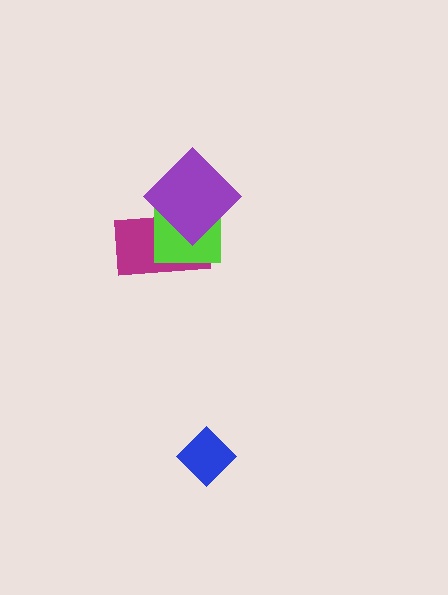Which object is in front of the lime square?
The purple diamond is in front of the lime square.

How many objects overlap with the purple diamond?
2 objects overlap with the purple diamond.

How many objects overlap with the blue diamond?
0 objects overlap with the blue diamond.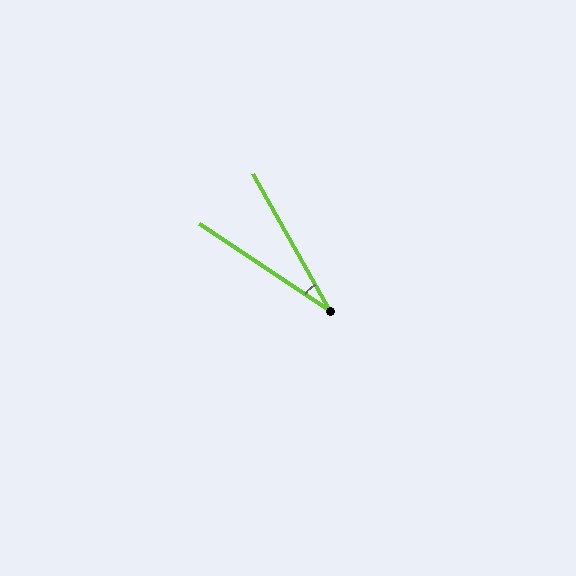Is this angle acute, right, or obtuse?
It is acute.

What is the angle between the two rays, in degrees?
Approximately 27 degrees.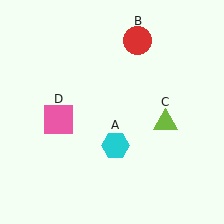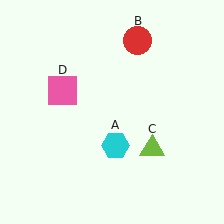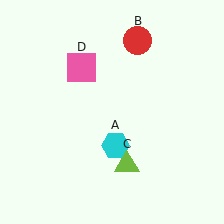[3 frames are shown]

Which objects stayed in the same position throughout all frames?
Cyan hexagon (object A) and red circle (object B) remained stationary.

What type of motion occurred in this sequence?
The lime triangle (object C), pink square (object D) rotated clockwise around the center of the scene.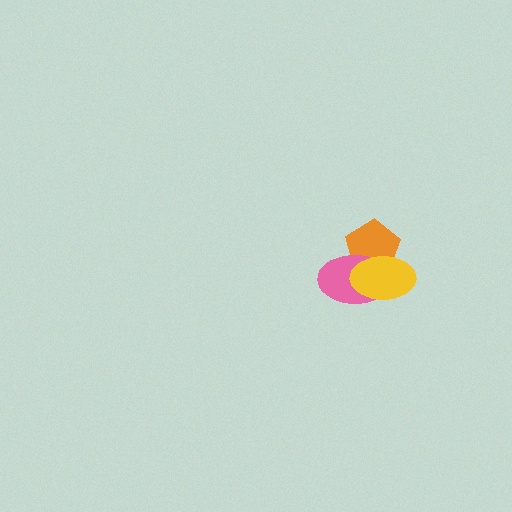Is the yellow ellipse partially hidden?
No, no other shape covers it.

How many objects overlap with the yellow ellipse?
2 objects overlap with the yellow ellipse.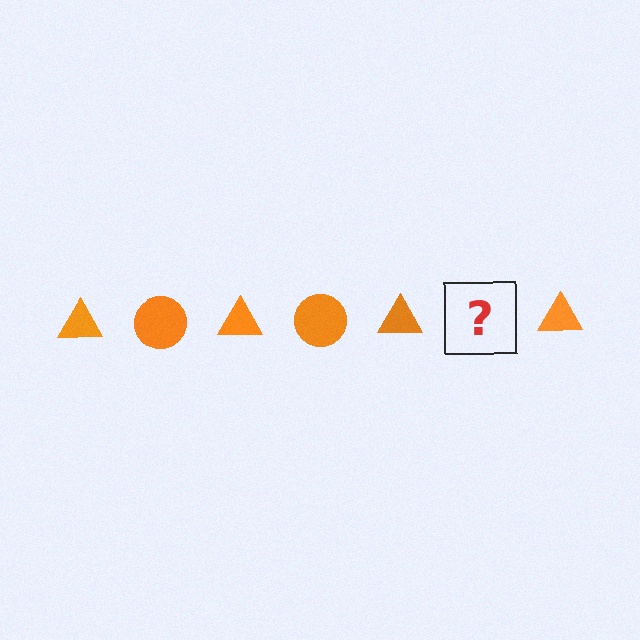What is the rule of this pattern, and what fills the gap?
The rule is that the pattern cycles through triangle, circle shapes in orange. The gap should be filled with an orange circle.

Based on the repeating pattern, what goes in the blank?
The blank should be an orange circle.